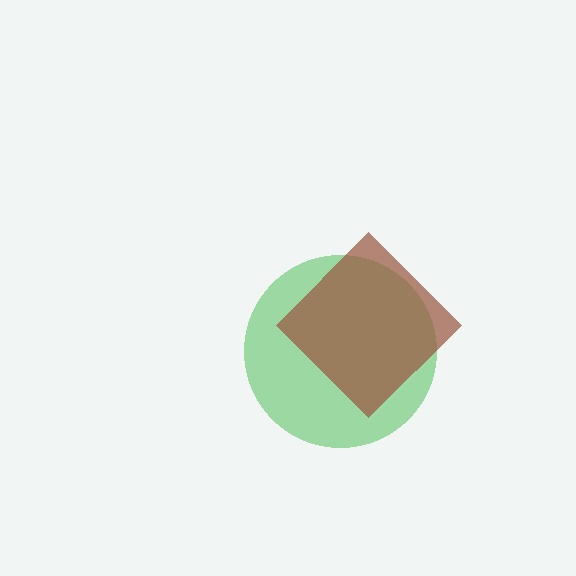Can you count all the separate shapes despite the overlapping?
Yes, there are 2 separate shapes.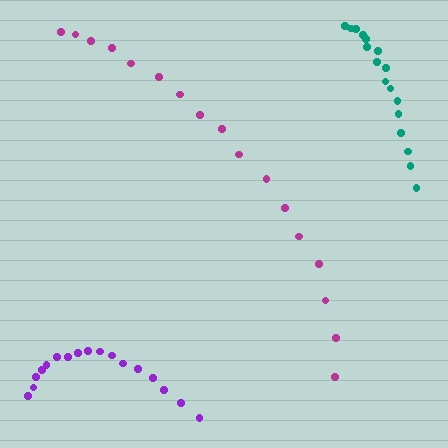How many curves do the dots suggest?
There are 3 distinct paths.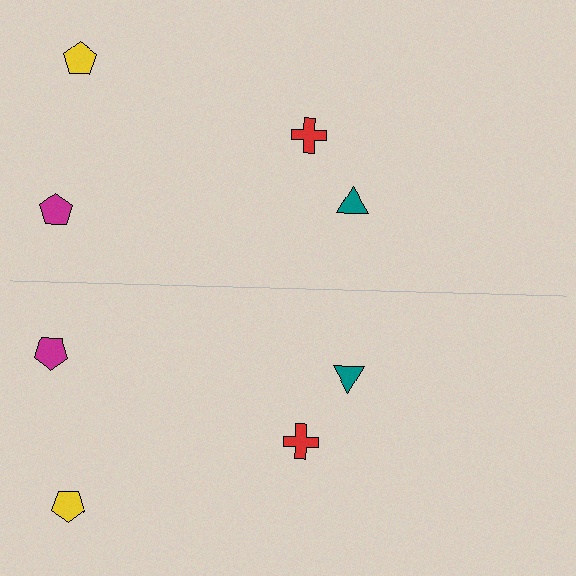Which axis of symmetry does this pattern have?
The pattern has a horizontal axis of symmetry running through the center of the image.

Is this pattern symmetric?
Yes, this pattern has bilateral (reflection) symmetry.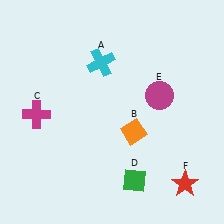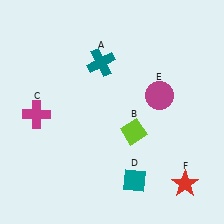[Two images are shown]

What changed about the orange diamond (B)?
In Image 1, B is orange. In Image 2, it changed to lime.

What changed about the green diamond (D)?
In Image 1, D is green. In Image 2, it changed to teal.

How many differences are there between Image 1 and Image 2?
There are 3 differences between the two images.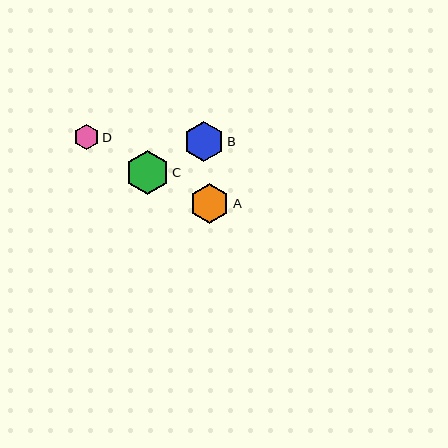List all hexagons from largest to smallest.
From largest to smallest: C, B, A, D.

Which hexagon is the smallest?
Hexagon D is the smallest with a size of approximately 25 pixels.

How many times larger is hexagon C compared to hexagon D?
Hexagon C is approximately 1.8 times the size of hexagon D.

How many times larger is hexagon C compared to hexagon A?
Hexagon C is approximately 1.1 times the size of hexagon A.